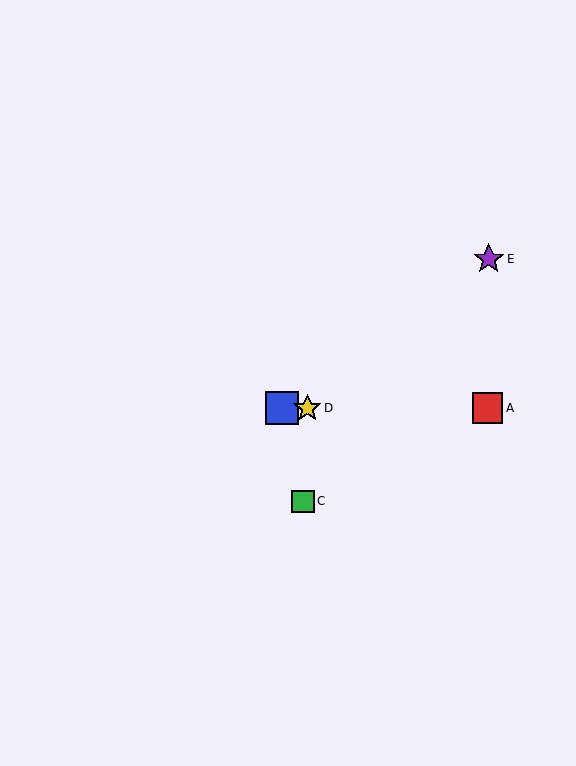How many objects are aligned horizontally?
3 objects (A, B, D) are aligned horizontally.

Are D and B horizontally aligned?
Yes, both are at y≈408.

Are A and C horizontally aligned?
No, A is at y≈408 and C is at y≈501.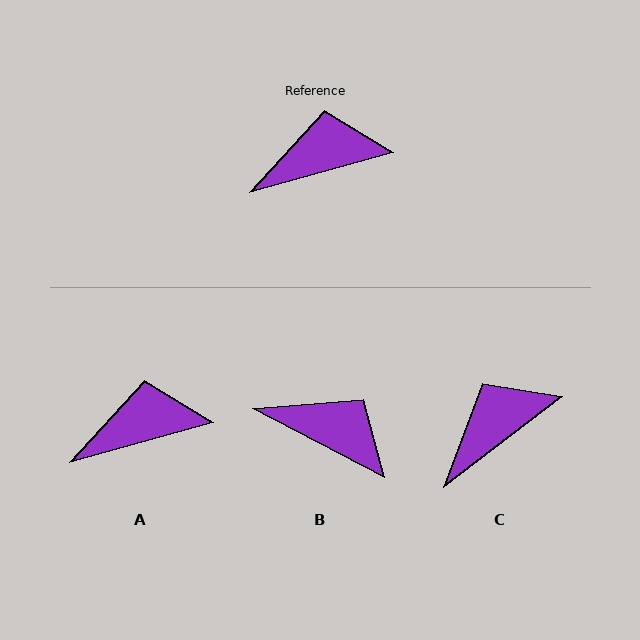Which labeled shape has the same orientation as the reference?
A.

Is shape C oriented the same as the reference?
No, it is off by about 22 degrees.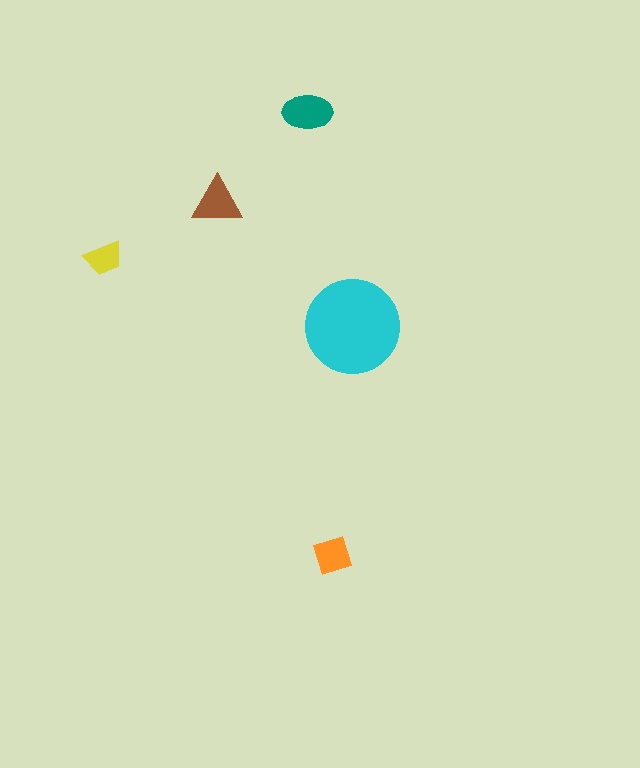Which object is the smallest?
The yellow trapezoid.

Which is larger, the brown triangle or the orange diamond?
The brown triangle.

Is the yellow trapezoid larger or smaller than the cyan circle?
Smaller.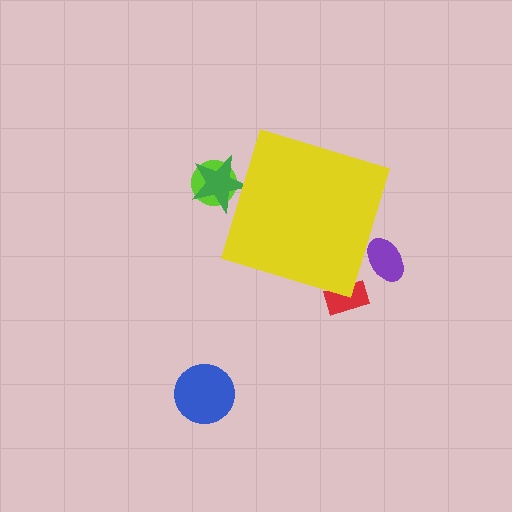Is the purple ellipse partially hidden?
Yes, the purple ellipse is partially hidden behind the yellow diamond.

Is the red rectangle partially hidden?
Yes, the red rectangle is partially hidden behind the yellow diamond.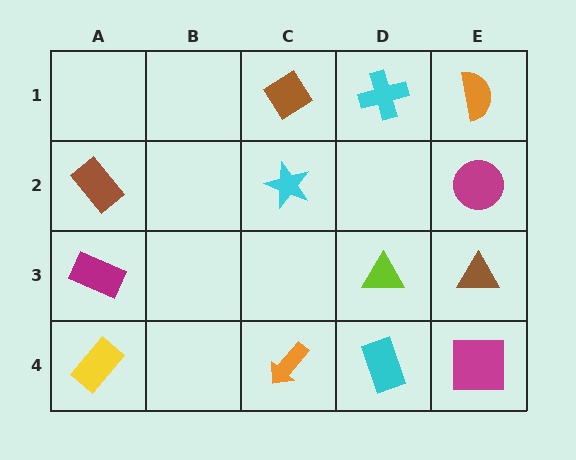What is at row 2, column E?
A magenta circle.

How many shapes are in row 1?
3 shapes.